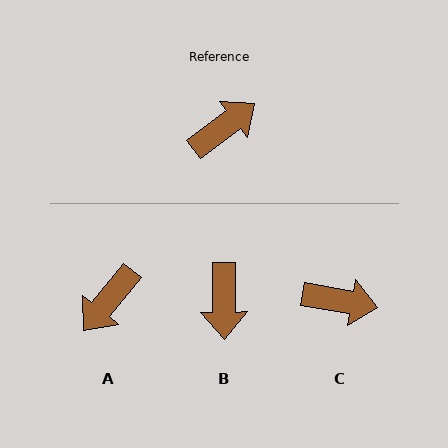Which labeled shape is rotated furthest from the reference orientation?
A, about 166 degrees away.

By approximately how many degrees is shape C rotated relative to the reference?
Approximately 47 degrees clockwise.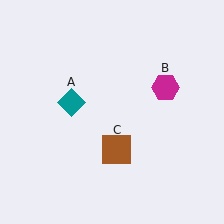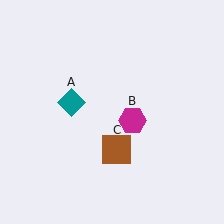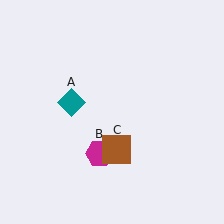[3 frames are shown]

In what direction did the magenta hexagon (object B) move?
The magenta hexagon (object B) moved down and to the left.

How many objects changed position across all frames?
1 object changed position: magenta hexagon (object B).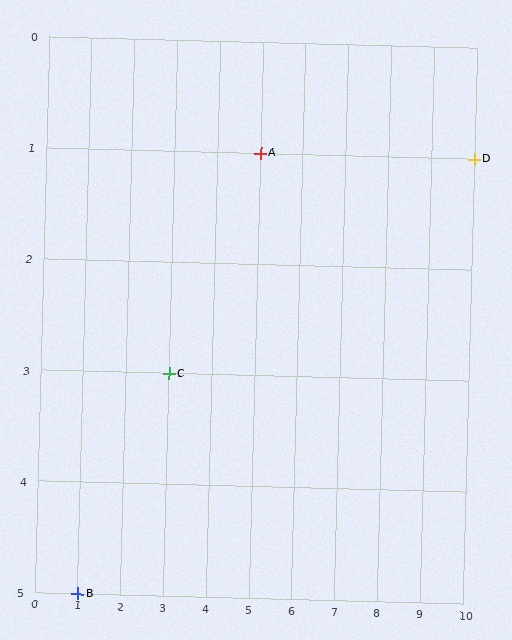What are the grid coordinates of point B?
Point B is at grid coordinates (1, 5).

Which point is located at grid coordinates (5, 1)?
Point A is at (5, 1).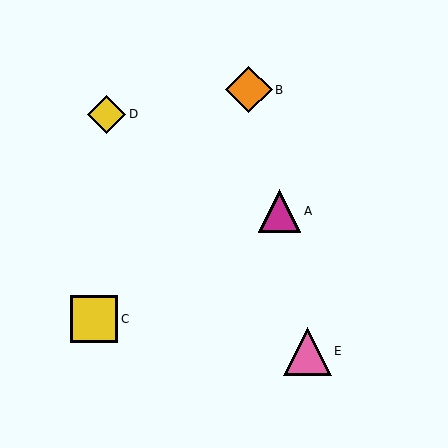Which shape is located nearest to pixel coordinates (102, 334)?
The yellow square (labeled C) at (94, 319) is nearest to that location.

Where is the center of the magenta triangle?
The center of the magenta triangle is at (279, 211).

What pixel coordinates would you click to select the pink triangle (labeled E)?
Click at (307, 351) to select the pink triangle E.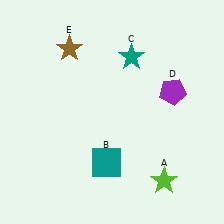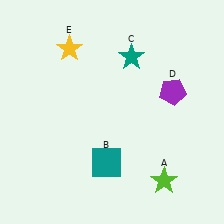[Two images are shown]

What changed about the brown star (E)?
In Image 1, E is brown. In Image 2, it changed to yellow.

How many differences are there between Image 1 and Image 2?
There is 1 difference between the two images.